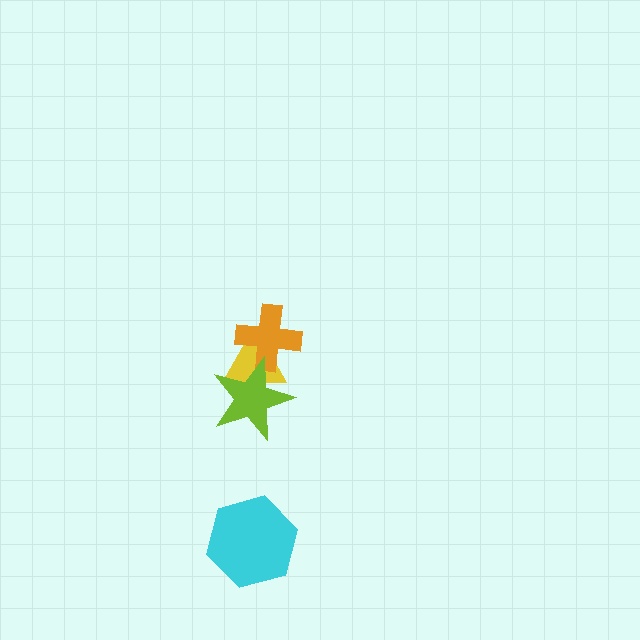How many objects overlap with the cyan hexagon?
0 objects overlap with the cyan hexagon.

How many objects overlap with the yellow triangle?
2 objects overlap with the yellow triangle.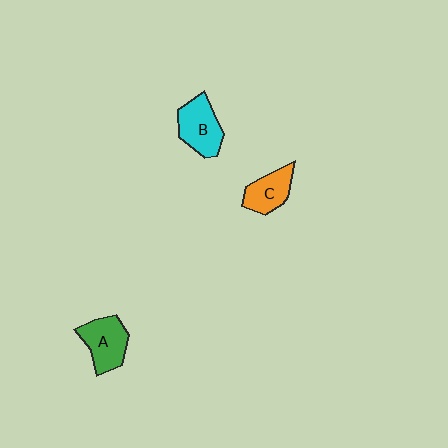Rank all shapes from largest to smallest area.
From largest to smallest: B (cyan), A (green), C (orange).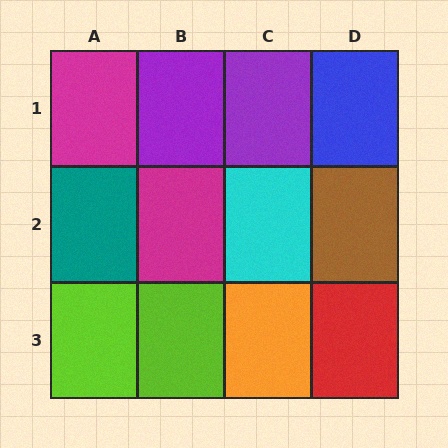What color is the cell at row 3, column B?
Lime.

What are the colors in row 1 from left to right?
Magenta, purple, purple, blue.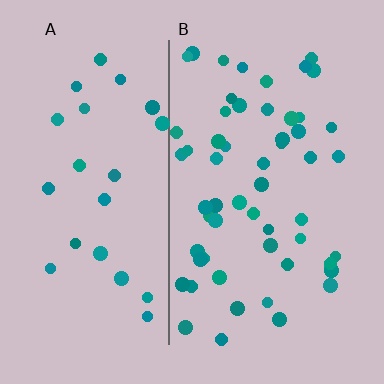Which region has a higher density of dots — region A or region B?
B (the right).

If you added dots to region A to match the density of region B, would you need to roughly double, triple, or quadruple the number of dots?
Approximately double.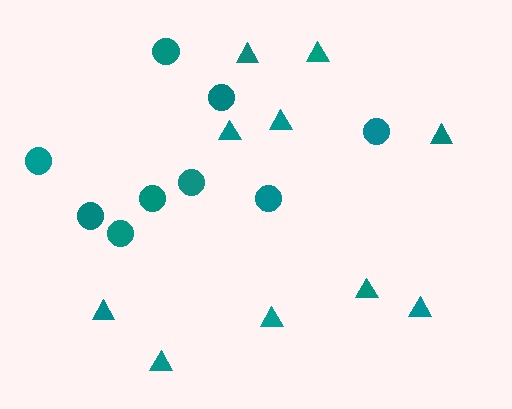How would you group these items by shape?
There are 2 groups: one group of triangles (10) and one group of circles (9).